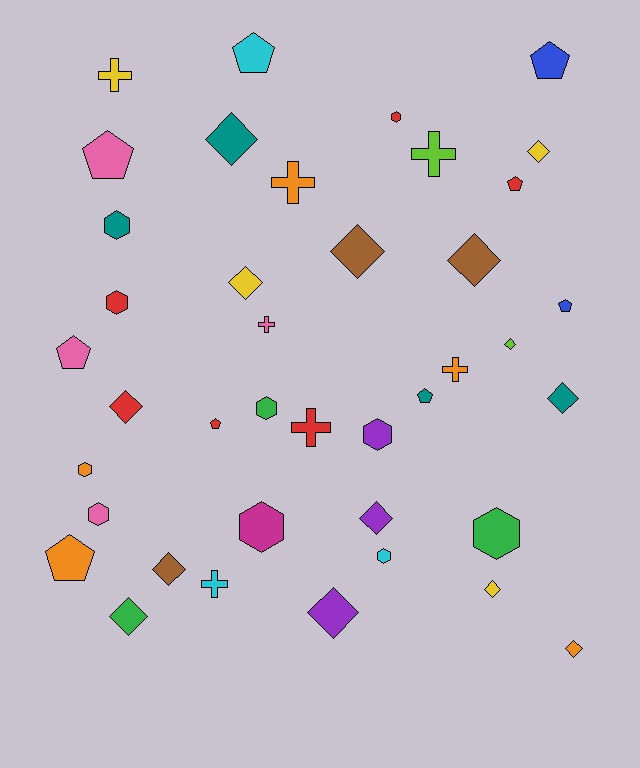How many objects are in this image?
There are 40 objects.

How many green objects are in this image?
There are 3 green objects.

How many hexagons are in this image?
There are 10 hexagons.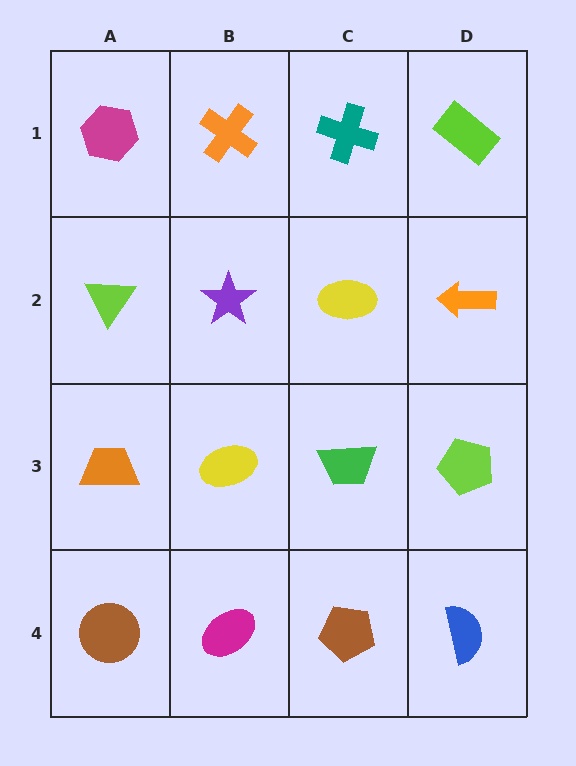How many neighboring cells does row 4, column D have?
2.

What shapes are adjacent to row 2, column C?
A teal cross (row 1, column C), a green trapezoid (row 3, column C), a purple star (row 2, column B), an orange arrow (row 2, column D).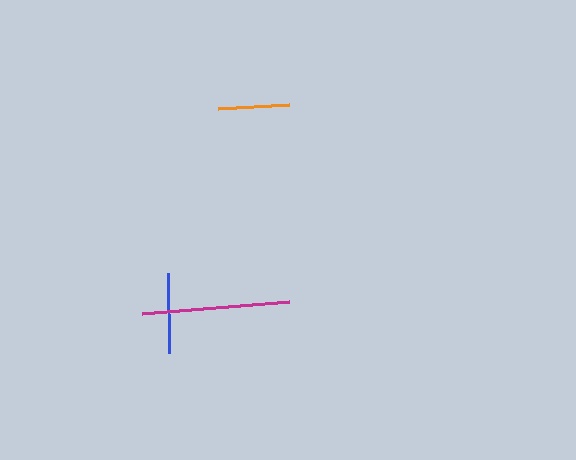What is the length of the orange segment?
The orange segment is approximately 71 pixels long.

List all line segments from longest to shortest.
From longest to shortest: magenta, blue, orange.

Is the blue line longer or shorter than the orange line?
The blue line is longer than the orange line.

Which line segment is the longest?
The magenta line is the longest at approximately 148 pixels.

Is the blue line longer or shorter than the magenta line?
The magenta line is longer than the blue line.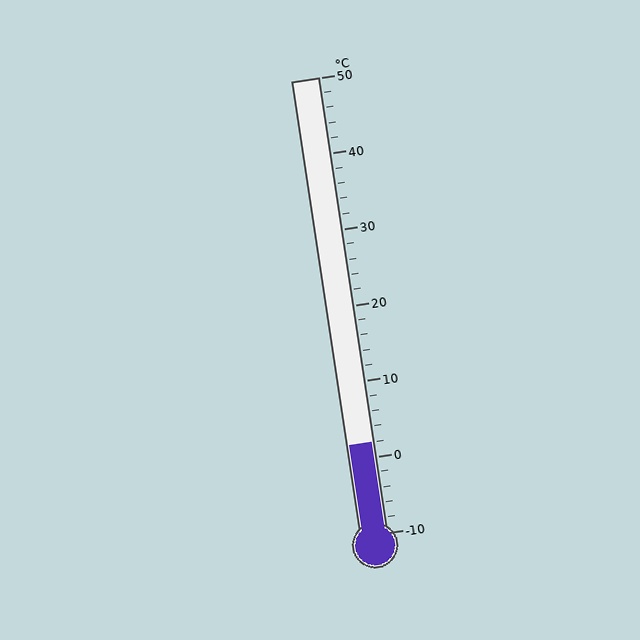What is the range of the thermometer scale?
The thermometer scale ranges from -10°C to 50°C.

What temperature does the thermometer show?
The thermometer shows approximately 2°C.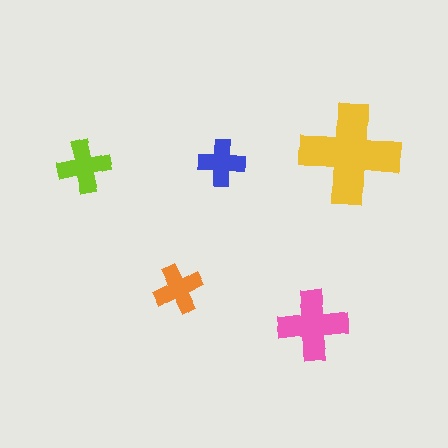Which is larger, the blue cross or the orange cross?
The orange one.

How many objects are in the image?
There are 5 objects in the image.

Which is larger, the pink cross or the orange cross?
The pink one.